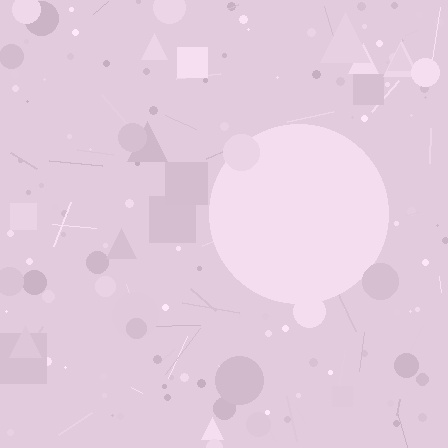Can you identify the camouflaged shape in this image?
The camouflaged shape is a circle.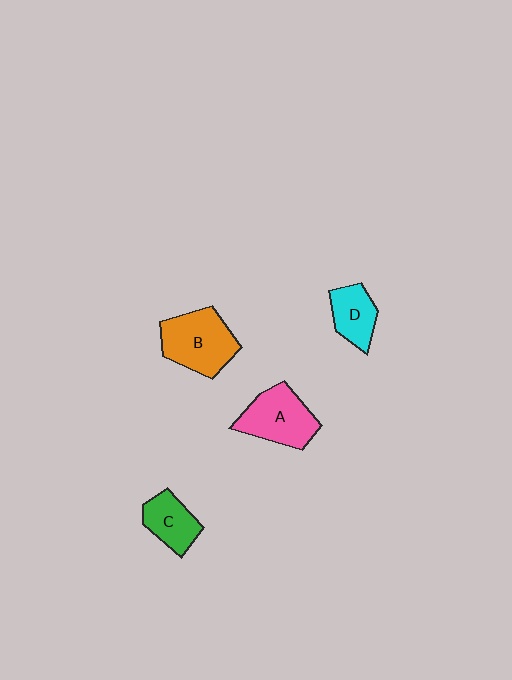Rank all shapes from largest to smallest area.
From largest to smallest: B (orange), A (pink), C (green), D (cyan).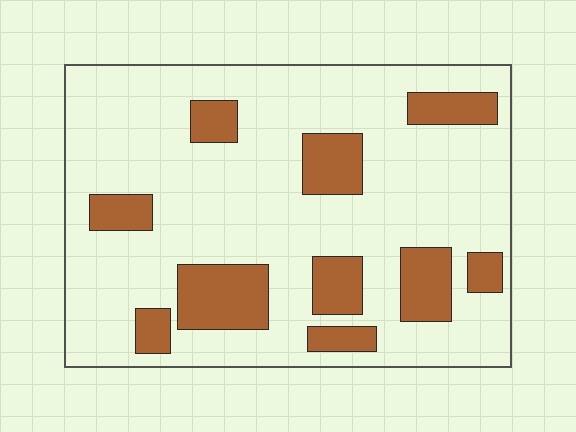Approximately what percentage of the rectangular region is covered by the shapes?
Approximately 20%.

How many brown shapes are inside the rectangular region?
10.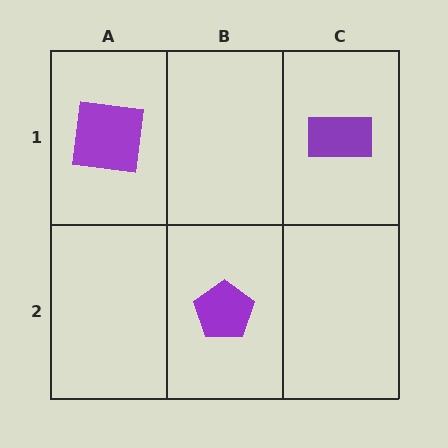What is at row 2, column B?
A purple pentagon.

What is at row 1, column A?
A purple square.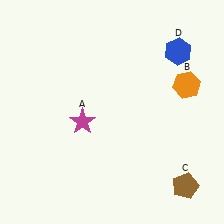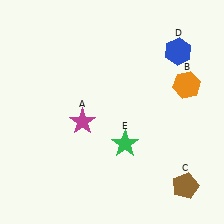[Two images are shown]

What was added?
A green star (E) was added in Image 2.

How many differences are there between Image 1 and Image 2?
There is 1 difference between the two images.